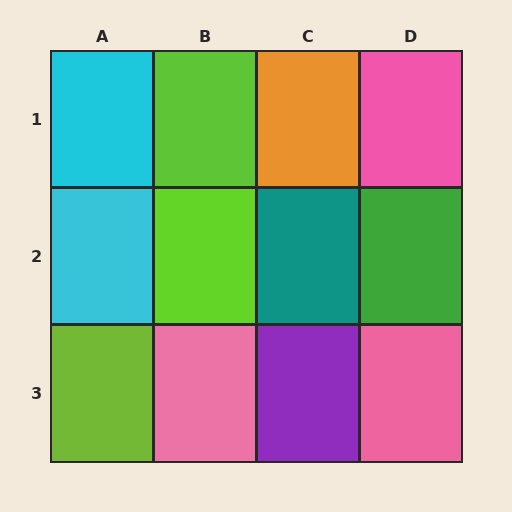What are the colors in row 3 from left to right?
Lime, pink, purple, pink.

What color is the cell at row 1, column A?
Cyan.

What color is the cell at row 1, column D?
Pink.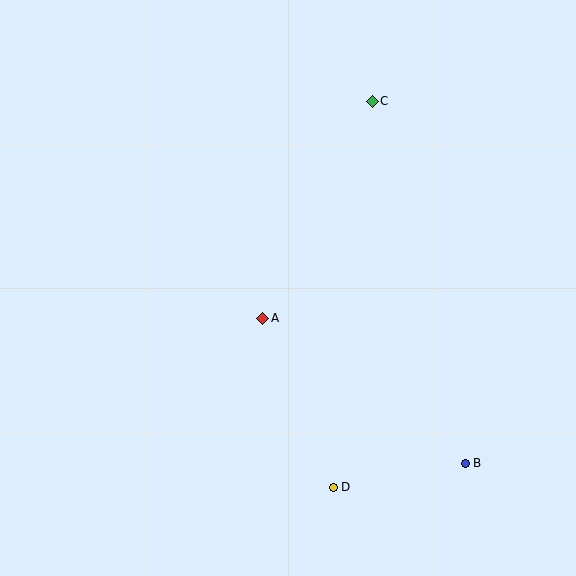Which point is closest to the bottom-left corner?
Point D is closest to the bottom-left corner.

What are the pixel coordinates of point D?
Point D is at (333, 487).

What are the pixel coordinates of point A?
Point A is at (263, 318).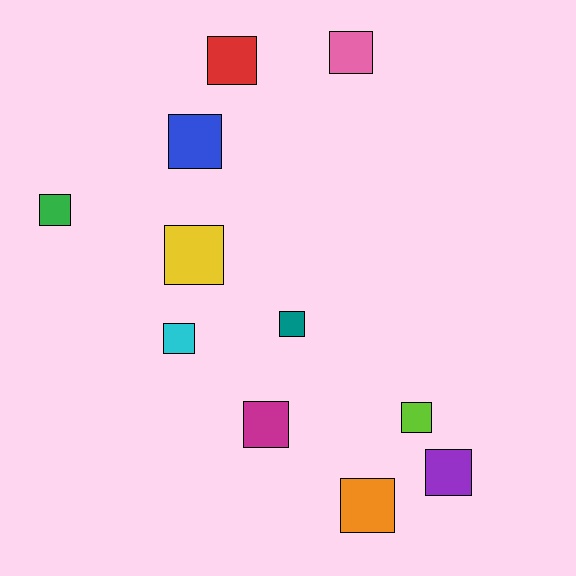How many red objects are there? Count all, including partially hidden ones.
There is 1 red object.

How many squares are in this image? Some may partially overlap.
There are 11 squares.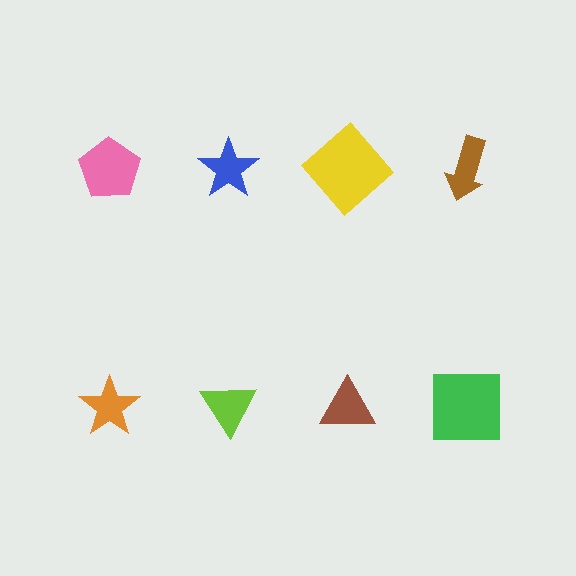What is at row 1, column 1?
A pink pentagon.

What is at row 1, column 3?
A yellow diamond.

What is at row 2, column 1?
An orange star.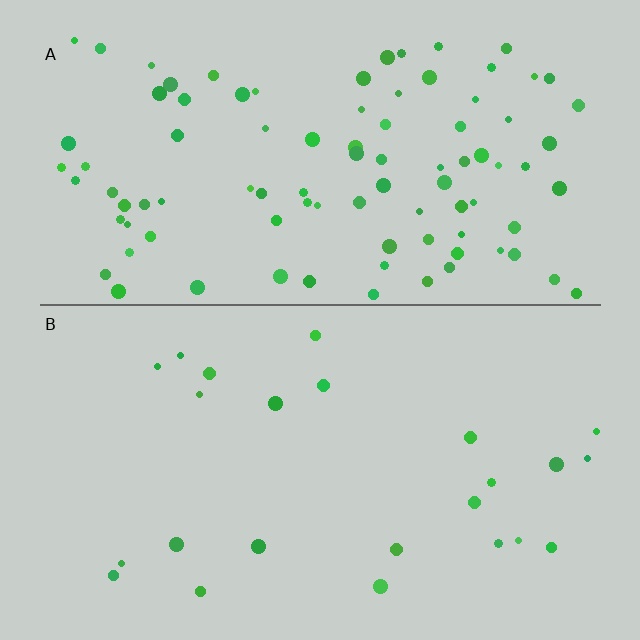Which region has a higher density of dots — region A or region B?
A (the top).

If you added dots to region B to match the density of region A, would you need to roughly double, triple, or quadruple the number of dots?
Approximately quadruple.